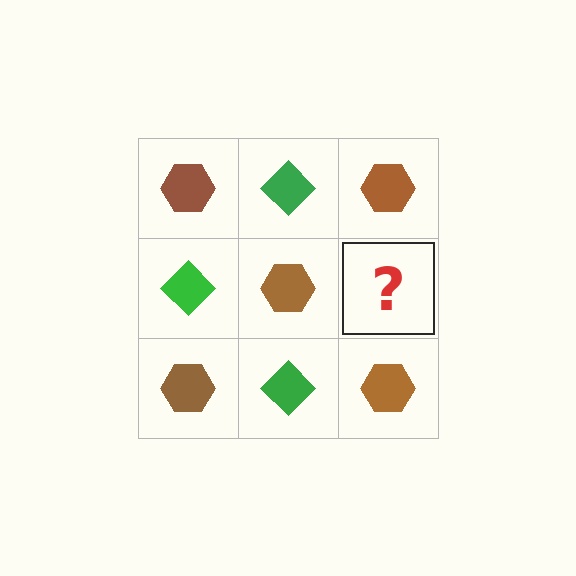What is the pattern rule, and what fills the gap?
The rule is that it alternates brown hexagon and green diamond in a checkerboard pattern. The gap should be filled with a green diamond.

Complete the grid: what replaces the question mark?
The question mark should be replaced with a green diamond.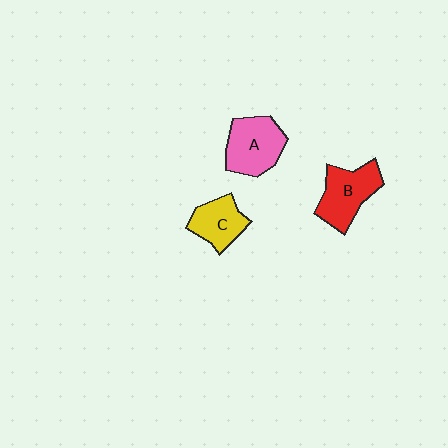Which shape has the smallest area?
Shape C (yellow).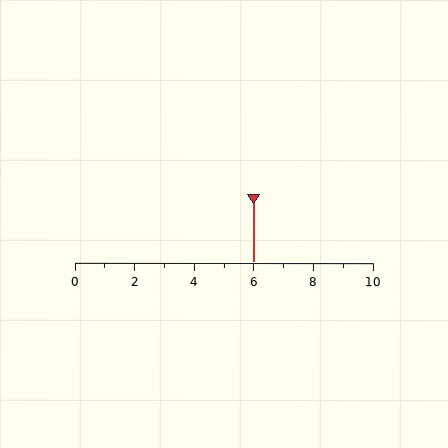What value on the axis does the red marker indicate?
The marker indicates approximately 6.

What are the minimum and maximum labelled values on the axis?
The axis runs from 0 to 10.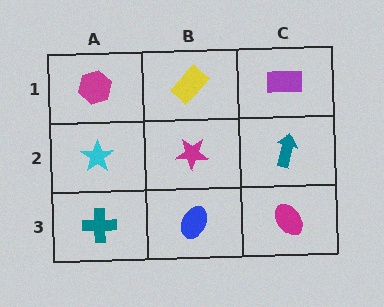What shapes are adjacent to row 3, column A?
A cyan star (row 2, column A), a blue ellipse (row 3, column B).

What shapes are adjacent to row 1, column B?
A magenta star (row 2, column B), a magenta hexagon (row 1, column A), a purple rectangle (row 1, column C).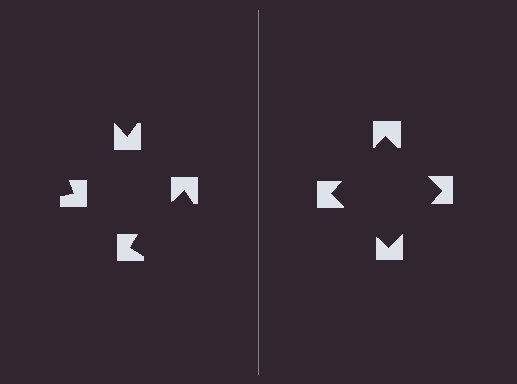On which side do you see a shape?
An illusory square appears on the right side. On the left side the wedge cuts are rotated, so no coherent shape forms.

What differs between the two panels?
The notched squares are positioned identically on both sides; only the wedge orientations differ. On the right they align to a square; on the left they are misaligned.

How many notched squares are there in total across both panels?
8 — 4 on each side.